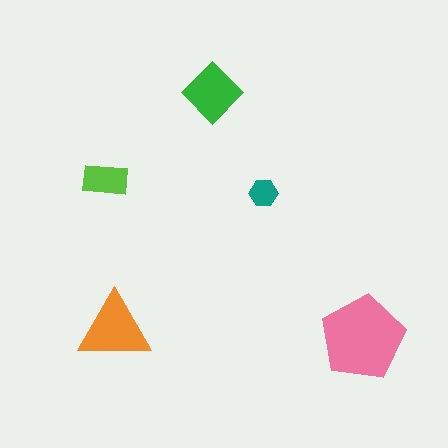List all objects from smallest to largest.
The teal hexagon, the lime rectangle, the green diamond, the orange triangle, the pink pentagon.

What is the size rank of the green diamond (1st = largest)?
3rd.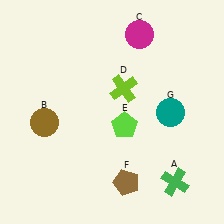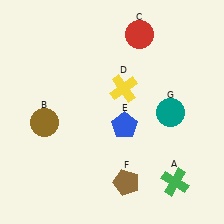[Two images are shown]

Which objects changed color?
C changed from magenta to red. D changed from lime to yellow. E changed from lime to blue.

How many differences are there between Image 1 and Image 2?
There are 3 differences between the two images.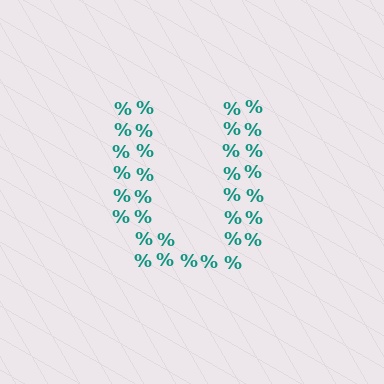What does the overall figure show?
The overall figure shows the letter U.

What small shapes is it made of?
It is made of small percent signs.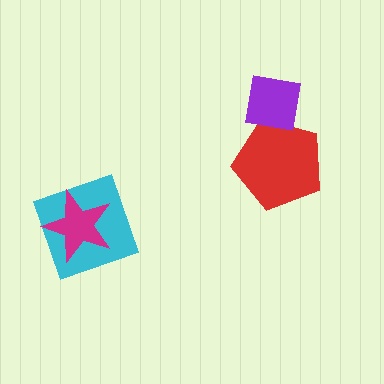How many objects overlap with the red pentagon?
1 object overlaps with the red pentagon.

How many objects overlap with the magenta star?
1 object overlaps with the magenta star.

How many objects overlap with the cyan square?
1 object overlaps with the cyan square.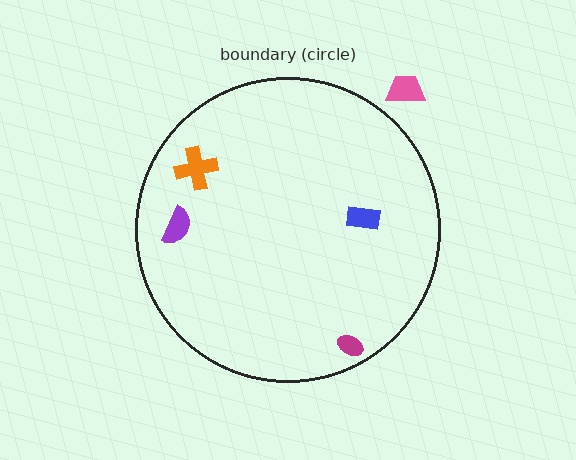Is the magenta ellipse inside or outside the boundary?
Inside.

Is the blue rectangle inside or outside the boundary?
Inside.